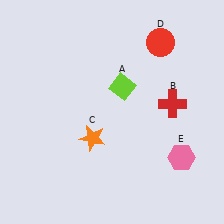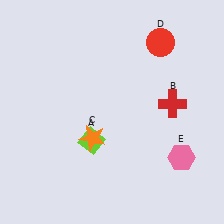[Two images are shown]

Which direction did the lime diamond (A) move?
The lime diamond (A) moved down.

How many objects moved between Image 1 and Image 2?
1 object moved between the two images.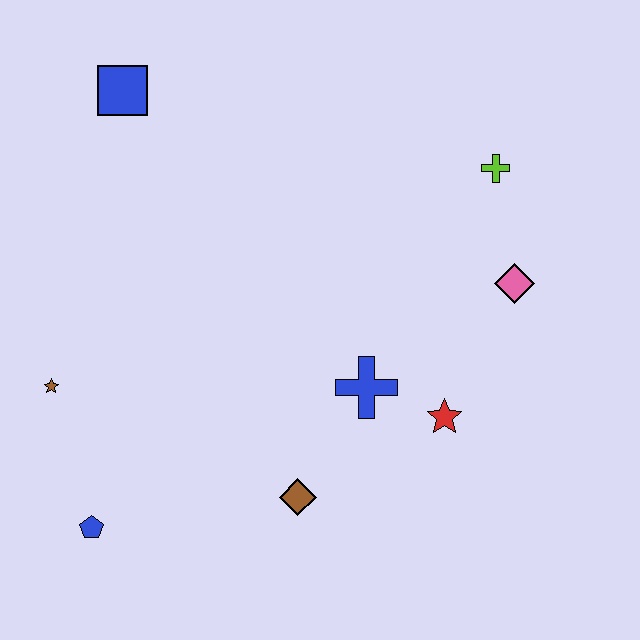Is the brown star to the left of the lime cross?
Yes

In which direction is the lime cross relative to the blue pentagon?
The lime cross is to the right of the blue pentagon.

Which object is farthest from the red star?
The blue square is farthest from the red star.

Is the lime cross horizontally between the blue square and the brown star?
No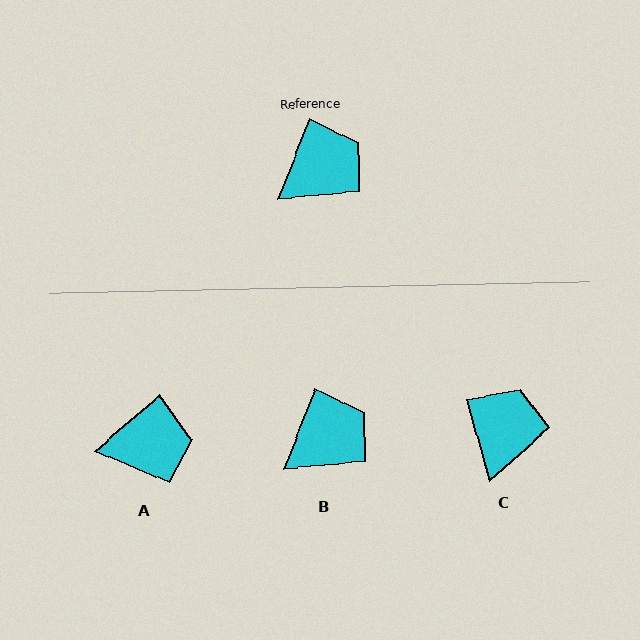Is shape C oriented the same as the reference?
No, it is off by about 37 degrees.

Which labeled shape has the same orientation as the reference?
B.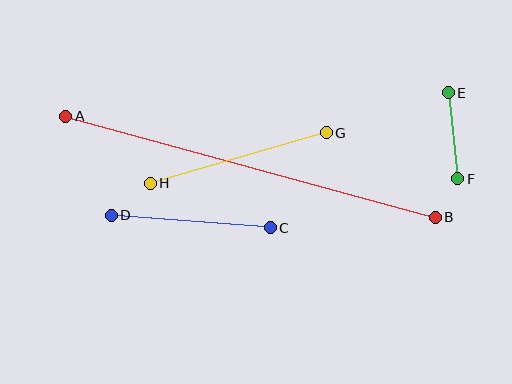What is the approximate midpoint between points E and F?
The midpoint is at approximately (453, 136) pixels.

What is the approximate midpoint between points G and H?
The midpoint is at approximately (238, 158) pixels.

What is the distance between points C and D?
The distance is approximately 160 pixels.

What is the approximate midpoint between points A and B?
The midpoint is at approximately (251, 167) pixels.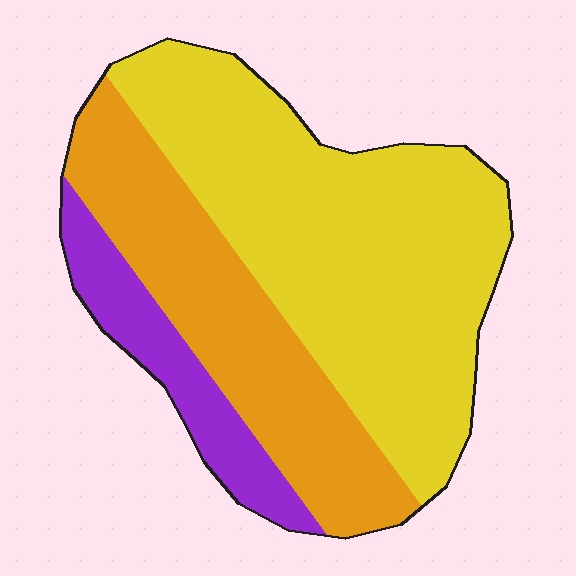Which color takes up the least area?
Purple, at roughly 15%.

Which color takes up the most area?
Yellow, at roughly 55%.